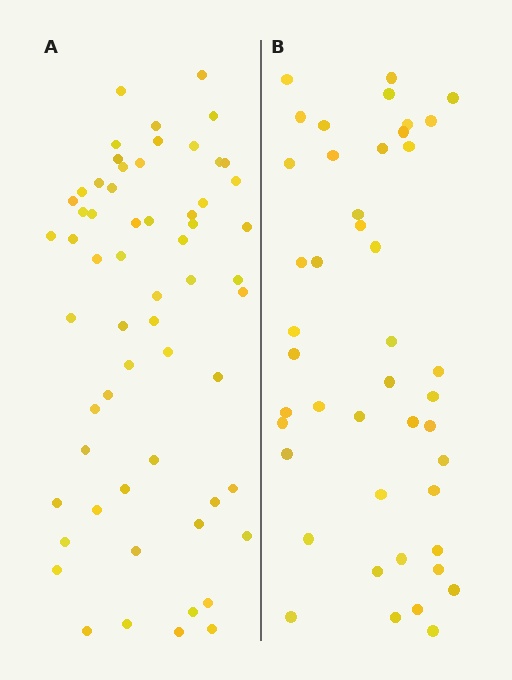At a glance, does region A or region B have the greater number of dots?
Region A (the left region) has more dots.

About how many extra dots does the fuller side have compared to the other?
Region A has approximately 15 more dots than region B.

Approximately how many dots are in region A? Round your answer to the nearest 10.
About 60 dots.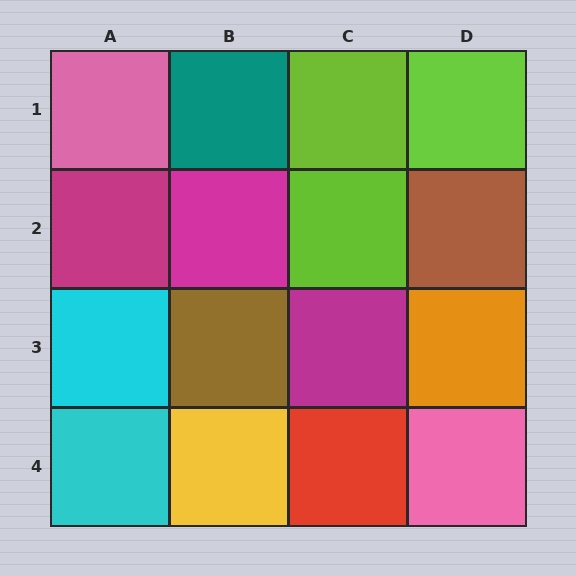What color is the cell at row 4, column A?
Cyan.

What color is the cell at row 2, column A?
Magenta.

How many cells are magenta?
3 cells are magenta.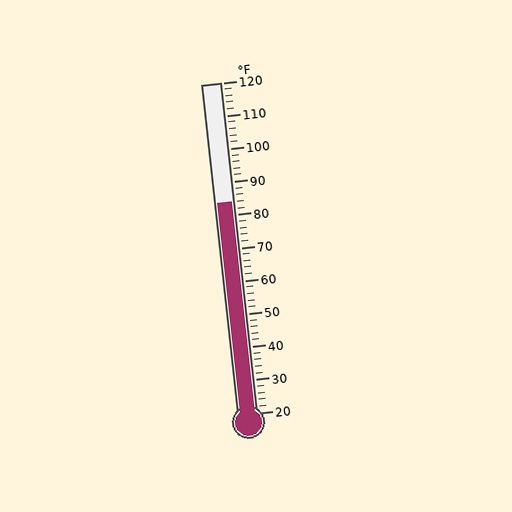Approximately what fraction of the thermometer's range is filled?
The thermometer is filled to approximately 65% of its range.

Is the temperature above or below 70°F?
The temperature is above 70°F.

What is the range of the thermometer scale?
The thermometer scale ranges from 20°F to 120°F.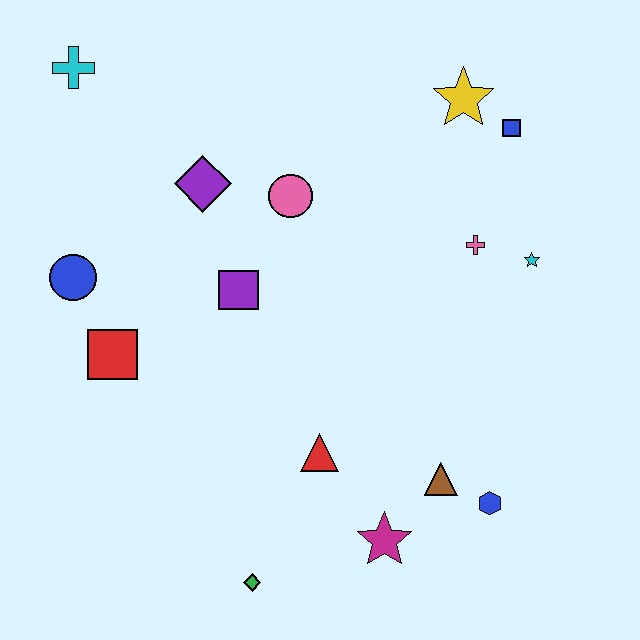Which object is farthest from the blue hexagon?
The cyan cross is farthest from the blue hexagon.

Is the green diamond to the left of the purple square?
No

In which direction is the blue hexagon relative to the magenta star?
The blue hexagon is to the right of the magenta star.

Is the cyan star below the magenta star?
No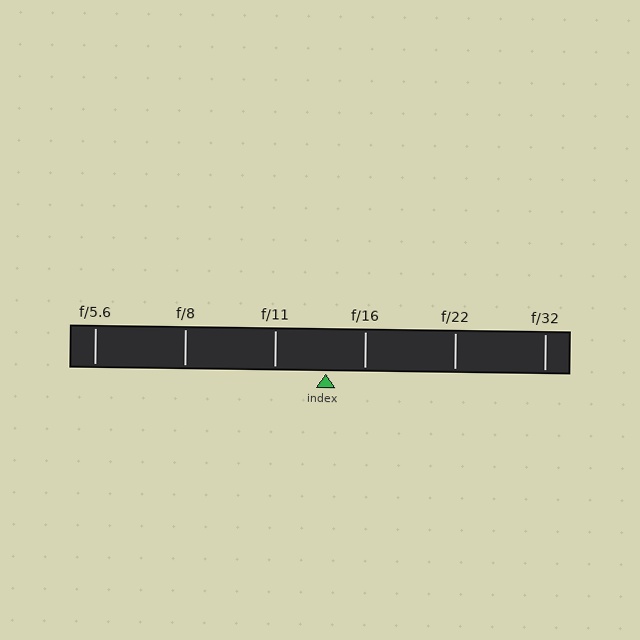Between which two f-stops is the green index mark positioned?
The index mark is between f/11 and f/16.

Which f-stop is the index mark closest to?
The index mark is closest to f/16.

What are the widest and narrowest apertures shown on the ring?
The widest aperture shown is f/5.6 and the narrowest is f/32.